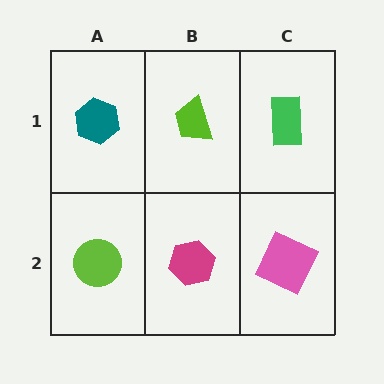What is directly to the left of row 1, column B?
A teal hexagon.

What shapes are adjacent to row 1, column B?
A magenta hexagon (row 2, column B), a teal hexagon (row 1, column A), a green rectangle (row 1, column C).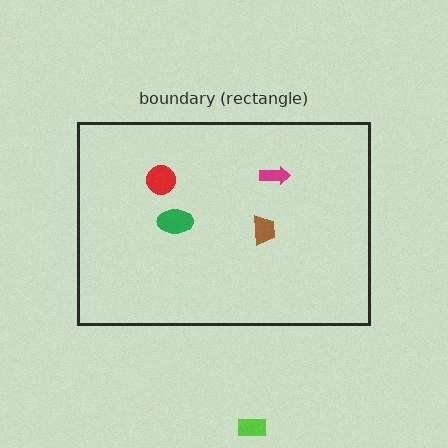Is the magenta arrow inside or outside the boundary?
Inside.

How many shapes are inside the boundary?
4 inside, 1 outside.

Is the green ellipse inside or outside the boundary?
Inside.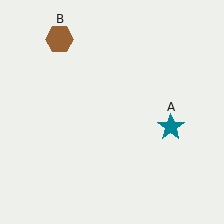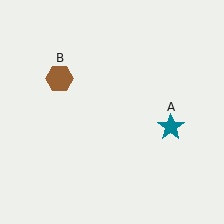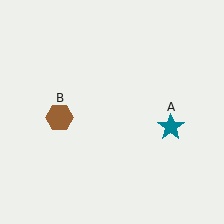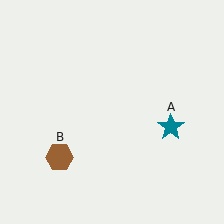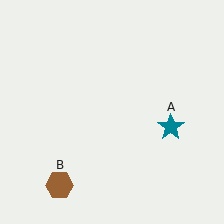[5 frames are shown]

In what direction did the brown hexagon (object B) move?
The brown hexagon (object B) moved down.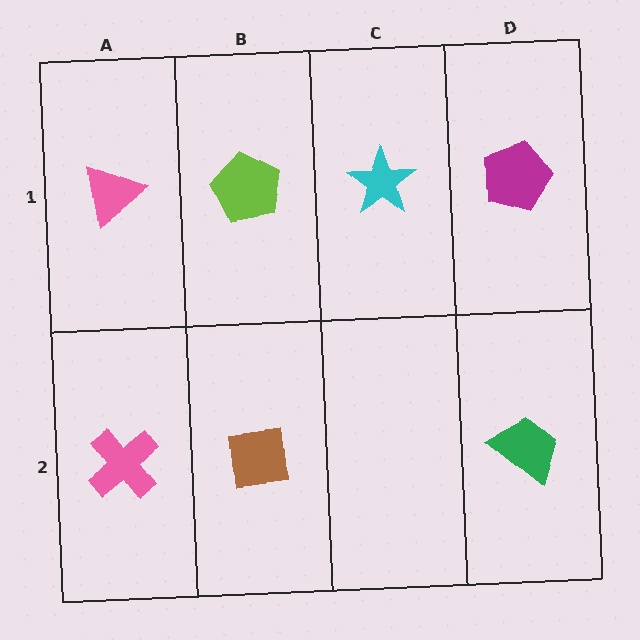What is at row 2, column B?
A brown square.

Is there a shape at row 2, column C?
No, that cell is empty.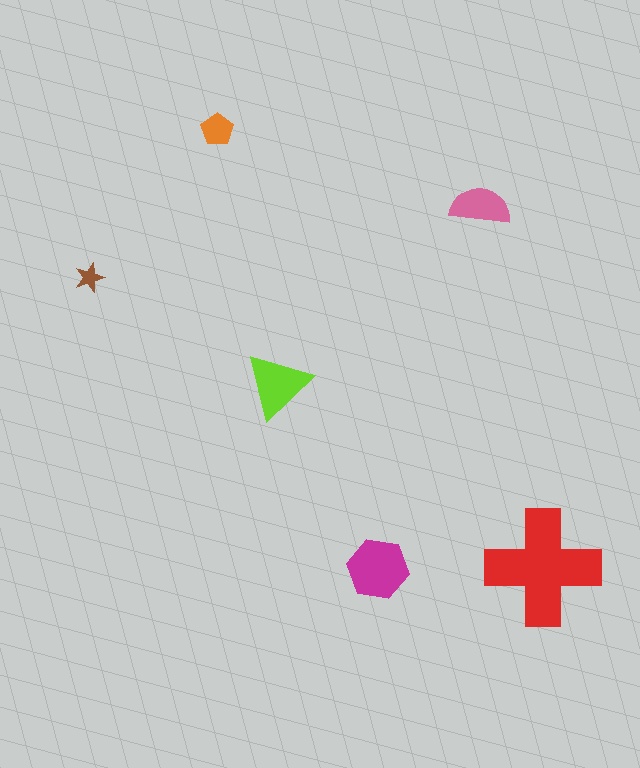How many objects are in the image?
There are 6 objects in the image.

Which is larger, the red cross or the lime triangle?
The red cross.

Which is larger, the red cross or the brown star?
The red cross.